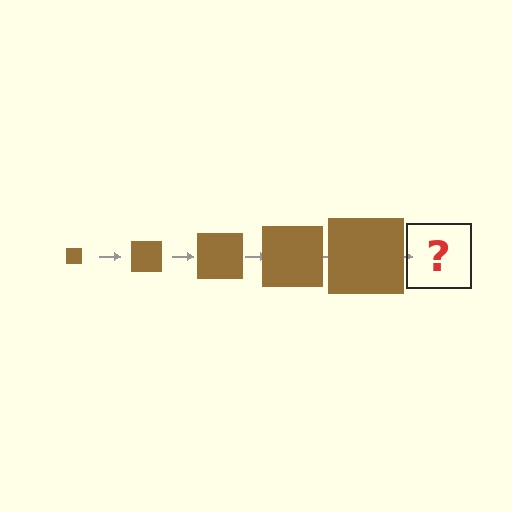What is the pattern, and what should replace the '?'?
The pattern is that the square gets progressively larger each step. The '?' should be a brown square, larger than the previous one.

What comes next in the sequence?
The next element should be a brown square, larger than the previous one.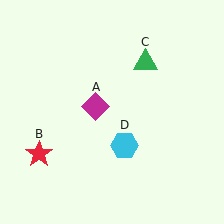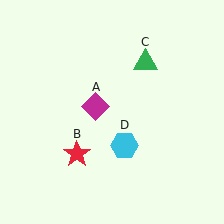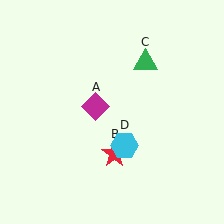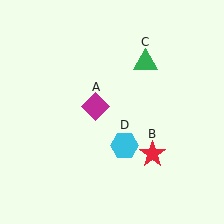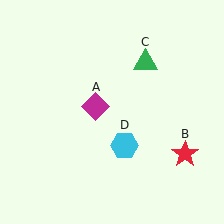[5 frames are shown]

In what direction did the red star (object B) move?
The red star (object B) moved right.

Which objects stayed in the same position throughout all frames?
Magenta diamond (object A) and green triangle (object C) and cyan hexagon (object D) remained stationary.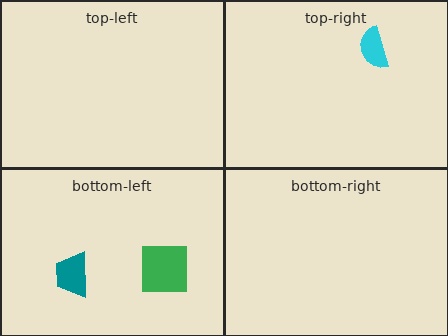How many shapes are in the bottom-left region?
2.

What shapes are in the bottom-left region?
The green square, the teal trapezoid.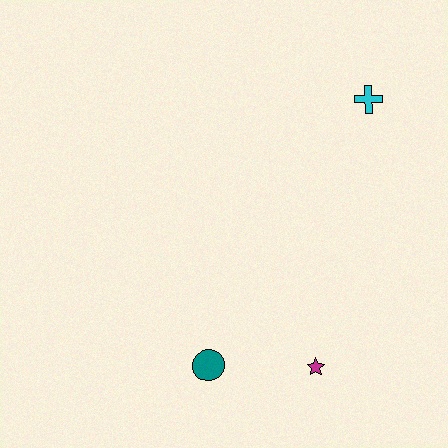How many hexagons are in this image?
There are no hexagons.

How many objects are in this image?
There are 3 objects.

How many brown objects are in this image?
There are no brown objects.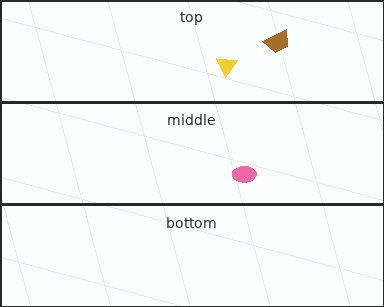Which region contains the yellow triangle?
The top region.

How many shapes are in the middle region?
1.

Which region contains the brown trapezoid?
The top region.